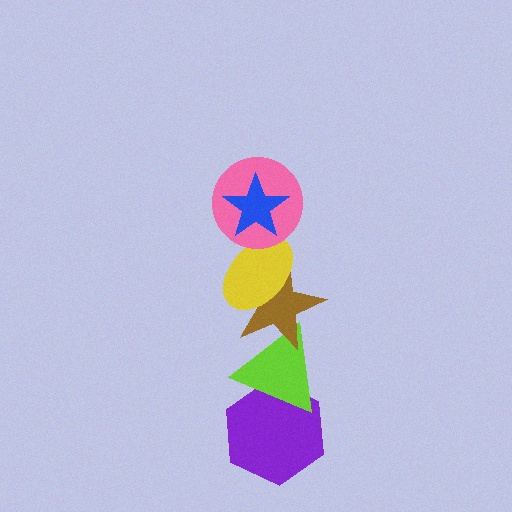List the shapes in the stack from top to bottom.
From top to bottom: the blue star, the pink circle, the yellow ellipse, the brown star, the lime triangle, the purple hexagon.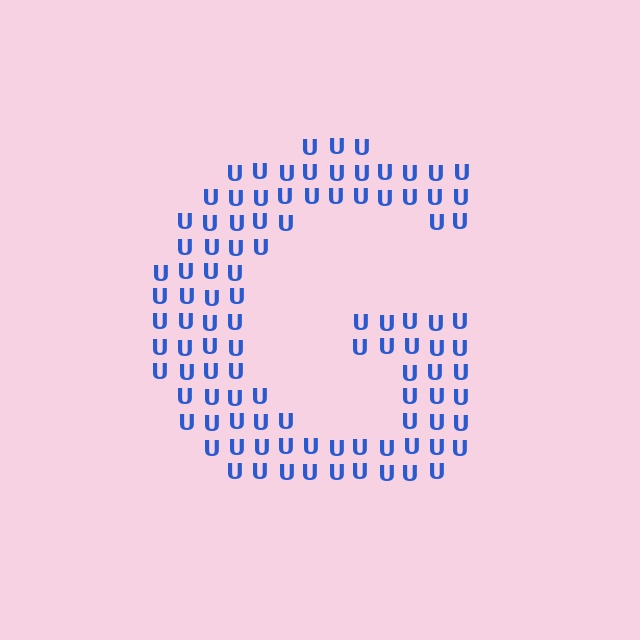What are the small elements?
The small elements are letter U's.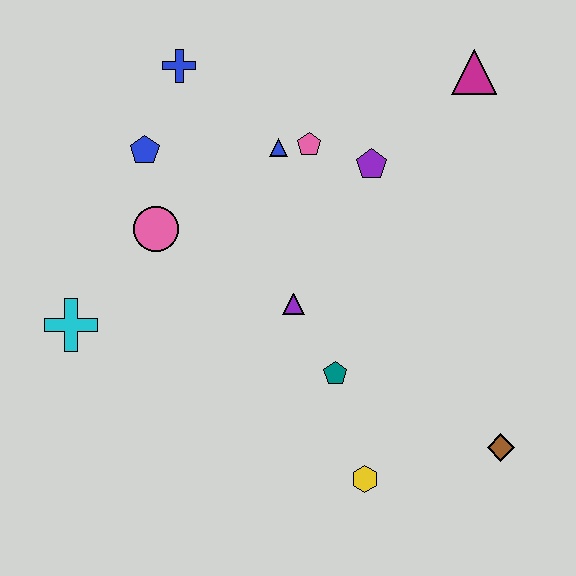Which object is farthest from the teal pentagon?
The blue cross is farthest from the teal pentagon.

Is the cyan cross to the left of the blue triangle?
Yes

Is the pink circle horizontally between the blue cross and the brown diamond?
No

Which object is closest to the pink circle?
The blue pentagon is closest to the pink circle.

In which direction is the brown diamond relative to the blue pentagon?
The brown diamond is to the right of the blue pentagon.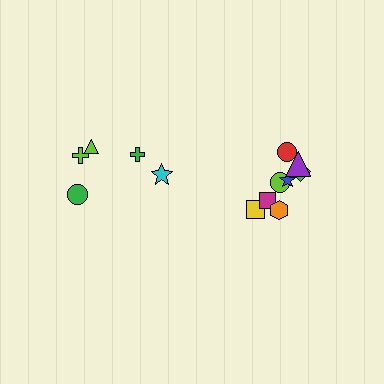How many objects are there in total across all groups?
There are 13 objects.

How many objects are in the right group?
There are 8 objects.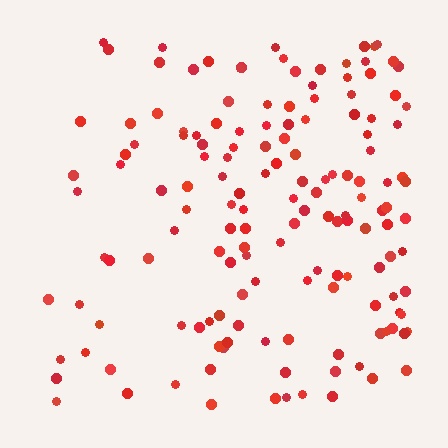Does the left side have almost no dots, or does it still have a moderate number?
Still a moderate number, just noticeably fewer than the right.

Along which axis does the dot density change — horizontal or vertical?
Horizontal.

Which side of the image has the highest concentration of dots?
The right.